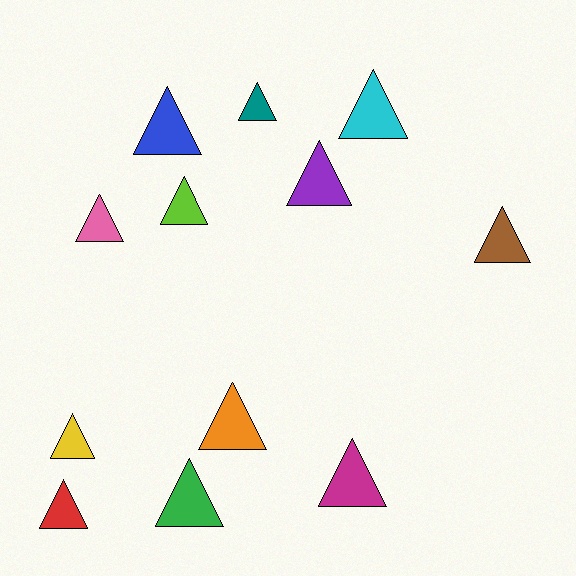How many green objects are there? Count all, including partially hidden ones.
There is 1 green object.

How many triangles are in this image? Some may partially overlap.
There are 12 triangles.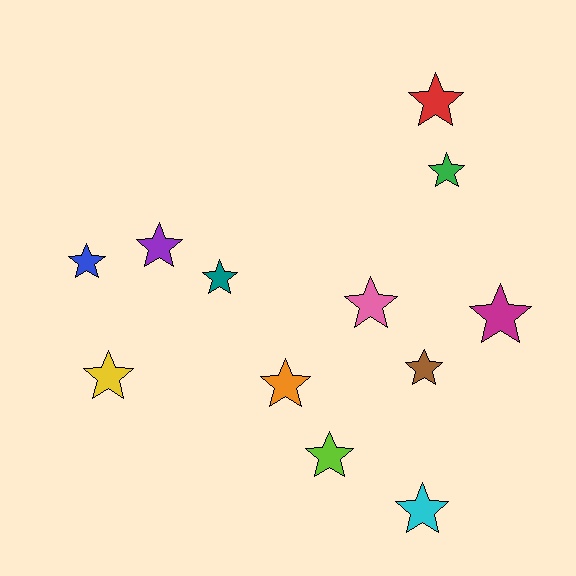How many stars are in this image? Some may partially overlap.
There are 12 stars.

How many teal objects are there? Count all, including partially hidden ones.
There is 1 teal object.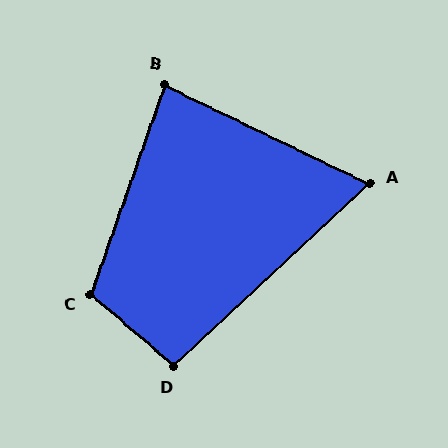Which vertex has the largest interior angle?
C, at approximately 111 degrees.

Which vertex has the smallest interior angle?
A, at approximately 69 degrees.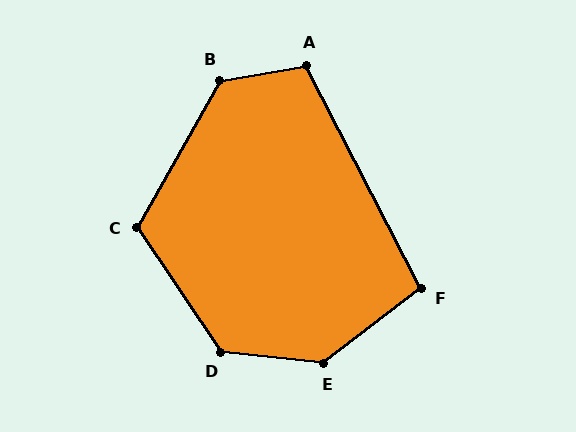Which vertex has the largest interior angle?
E, at approximately 136 degrees.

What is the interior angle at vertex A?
Approximately 107 degrees (obtuse).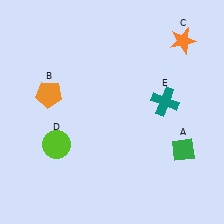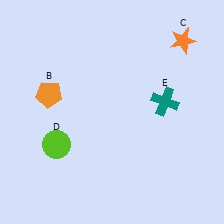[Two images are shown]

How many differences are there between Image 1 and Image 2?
There is 1 difference between the two images.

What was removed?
The green diamond (A) was removed in Image 2.